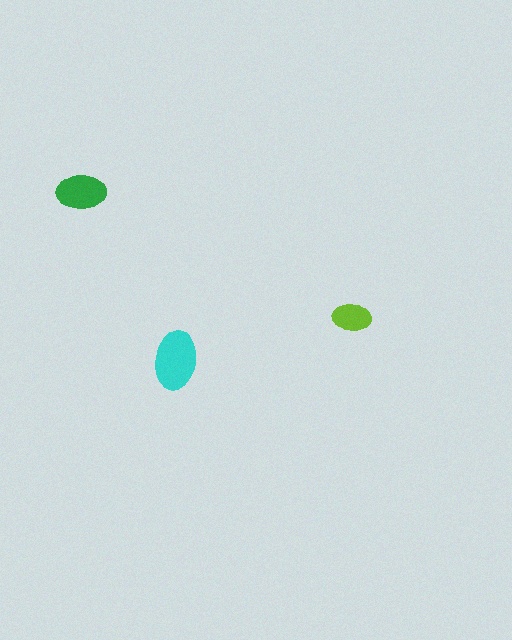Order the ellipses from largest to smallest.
the cyan one, the green one, the lime one.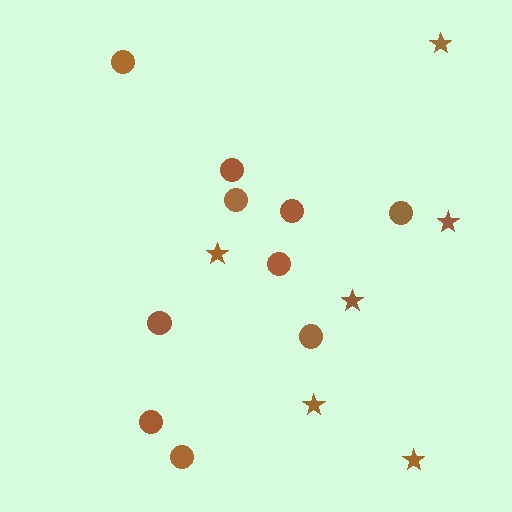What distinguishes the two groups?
There are 2 groups: one group of stars (6) and one group of circles (10).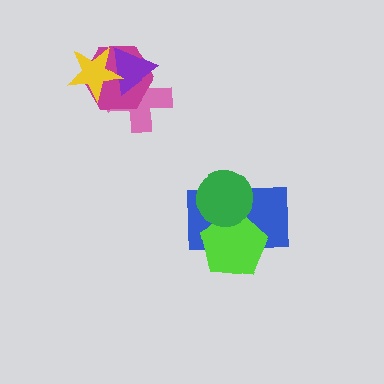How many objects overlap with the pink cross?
3 objects overlap with the pink cross.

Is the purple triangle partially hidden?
Yes, it is partially covered by another shape.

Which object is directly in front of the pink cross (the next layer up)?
The magenta hexagon is directly in front of the pink cross.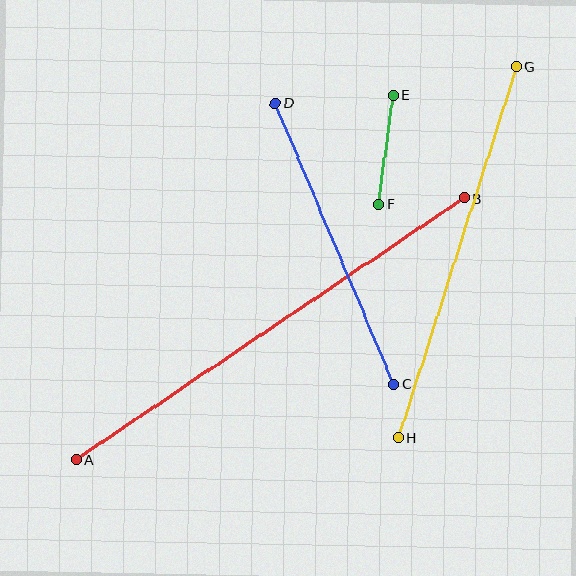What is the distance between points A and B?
The distance is approximately 468 pixels.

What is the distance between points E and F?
The distance is approximately 110 pixels.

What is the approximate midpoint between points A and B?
The midpoint is at approximately (270, 329) pixels.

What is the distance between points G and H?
The distance is approximately 390 pixels.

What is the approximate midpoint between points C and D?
The midpoint is at approximately (335, 244) pixels.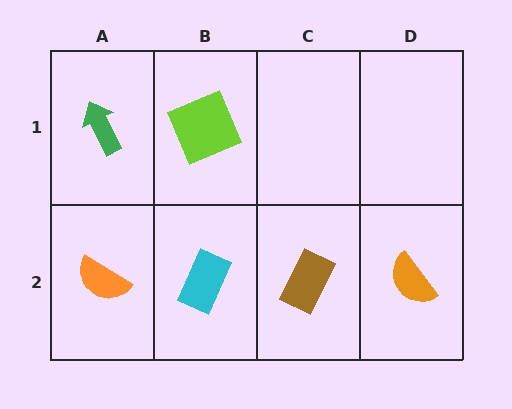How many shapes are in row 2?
4 shapes.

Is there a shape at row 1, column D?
No, that cell is empty.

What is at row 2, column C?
A brown rectangle.